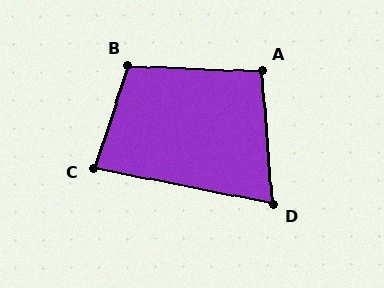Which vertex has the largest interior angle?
B, at approximately 106 degrees.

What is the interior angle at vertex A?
Approximately 97 degrees (obtuse).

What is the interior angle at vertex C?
Approximately 83 degrees (acute).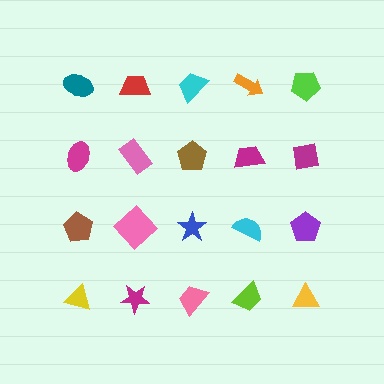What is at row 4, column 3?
A pink trapezoid.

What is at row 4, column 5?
A yellow triangle.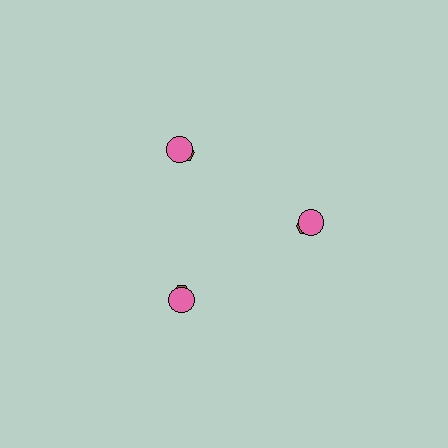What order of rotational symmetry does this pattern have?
This pattern has 3-fold rotational symmetry.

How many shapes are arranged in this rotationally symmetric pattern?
There are 6 shapes, arranged in 3 groups of 2.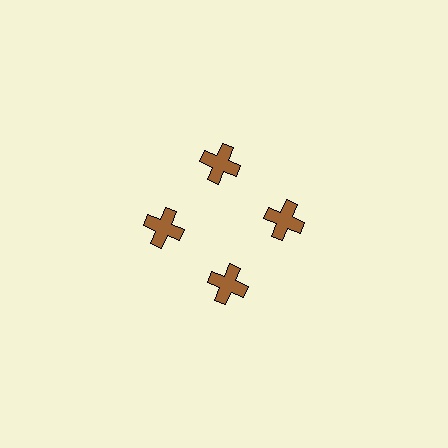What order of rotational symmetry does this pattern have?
This pattern has 4-fold rotational symmetry.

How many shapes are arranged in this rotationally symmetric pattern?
There are 4 shapes, arranged in 4 groups of 1.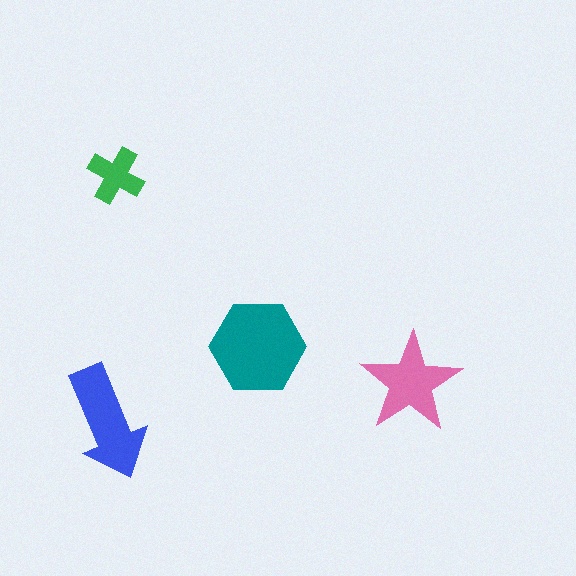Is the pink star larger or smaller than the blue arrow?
Smaller.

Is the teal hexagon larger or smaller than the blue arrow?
Larger.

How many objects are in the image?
There are 4 objects in the image.